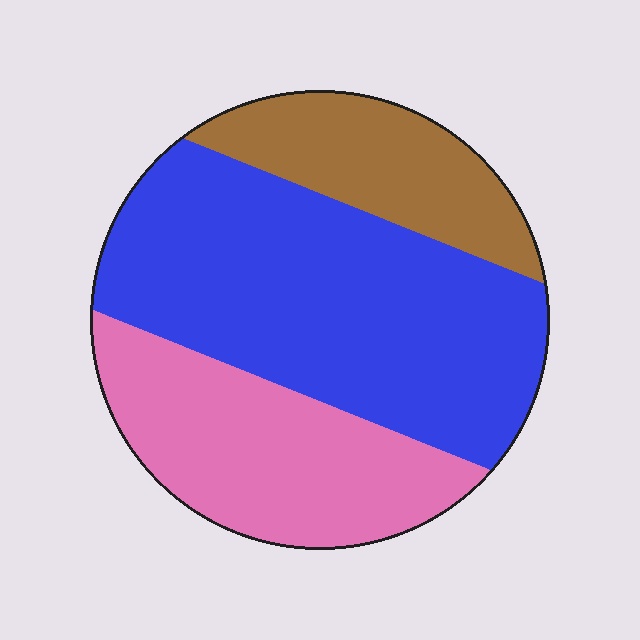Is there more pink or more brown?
Pink.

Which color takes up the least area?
Brown, at roughly 20%.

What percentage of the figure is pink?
Pink covers 30% of the figure.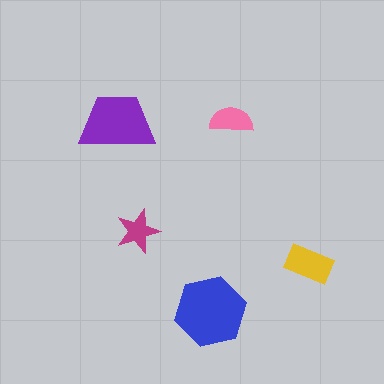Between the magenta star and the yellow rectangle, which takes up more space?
The yellow rectangle.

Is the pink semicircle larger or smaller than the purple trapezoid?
Smaller.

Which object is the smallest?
The magenta star.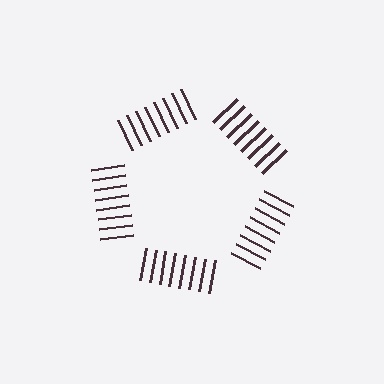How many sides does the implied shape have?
5 sides — the line-ends trace a pentagon.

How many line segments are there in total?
40 — 8 along each of the 5 edges.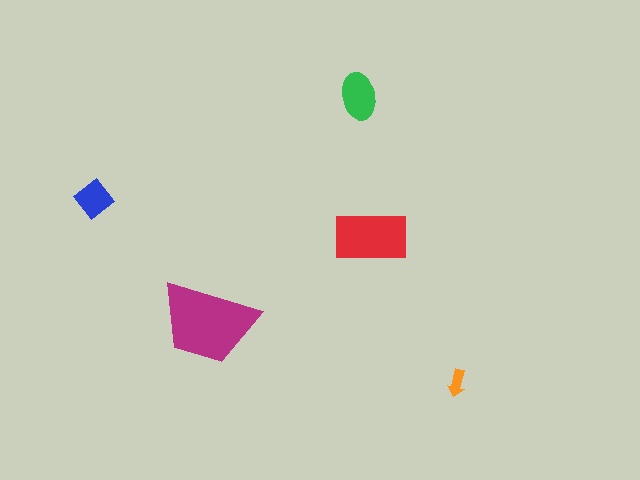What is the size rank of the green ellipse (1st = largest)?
3rd.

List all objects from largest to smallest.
The magenta trapezoid, the red rectangle, the green ellipse, the blue diamond, the orange arrow.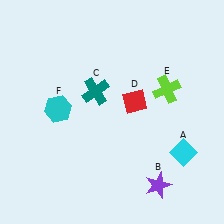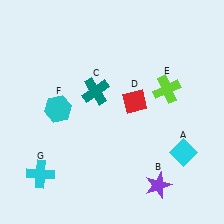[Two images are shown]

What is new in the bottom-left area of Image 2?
A cyan cross (G) was added in the bottom-left area of Image 2.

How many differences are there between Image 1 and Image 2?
There is 1 difference between the two images.